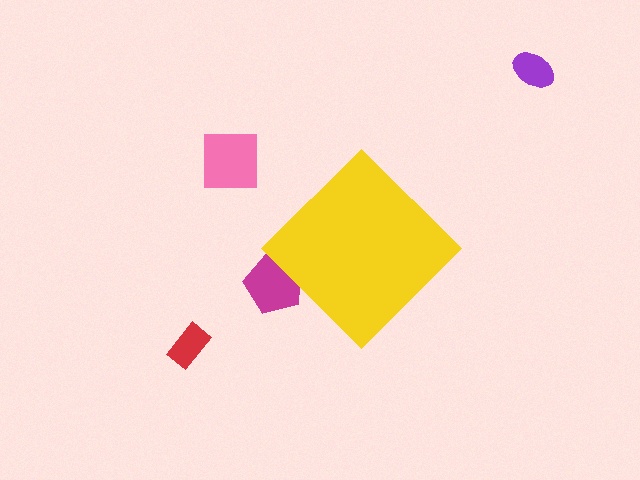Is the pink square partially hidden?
No, the pink square is fully visible.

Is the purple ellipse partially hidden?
No, the purple ellipse is fully visible.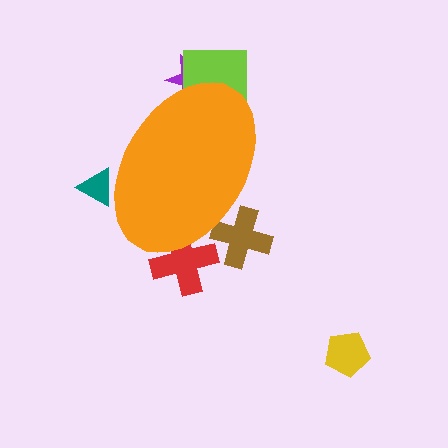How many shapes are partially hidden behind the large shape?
5 shapes are partially hidden.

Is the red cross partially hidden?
Yes, the red cross is partially hidden behind the orange ellipse.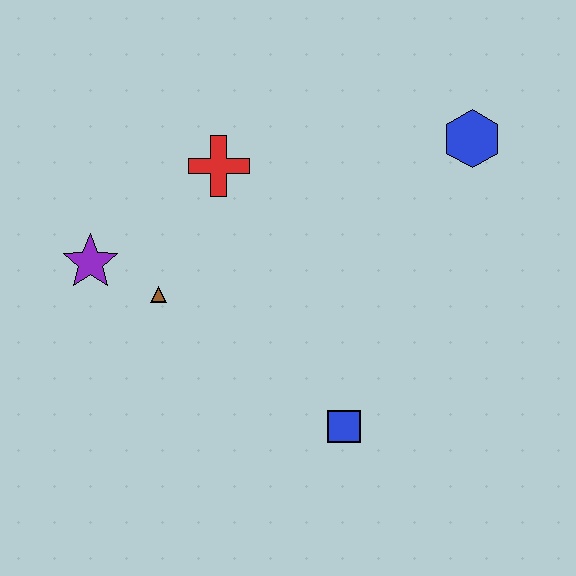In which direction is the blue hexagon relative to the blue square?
The blue hexagon is above the blue square.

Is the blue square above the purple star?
No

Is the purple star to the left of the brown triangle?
Yes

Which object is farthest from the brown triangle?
The blue hexagon is farthest from the brown triangle.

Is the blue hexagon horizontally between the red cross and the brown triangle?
No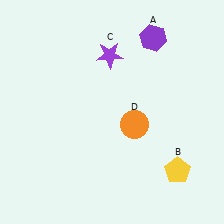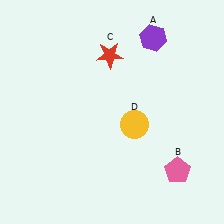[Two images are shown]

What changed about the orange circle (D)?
In Image 1, D is orange. In Image 2, it changed to yellow.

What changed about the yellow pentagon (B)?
In Image 1, B is yellow. In Image 2, it changed to pink.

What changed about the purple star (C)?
In Image 1, C is purple. In Image 2, it changed to red.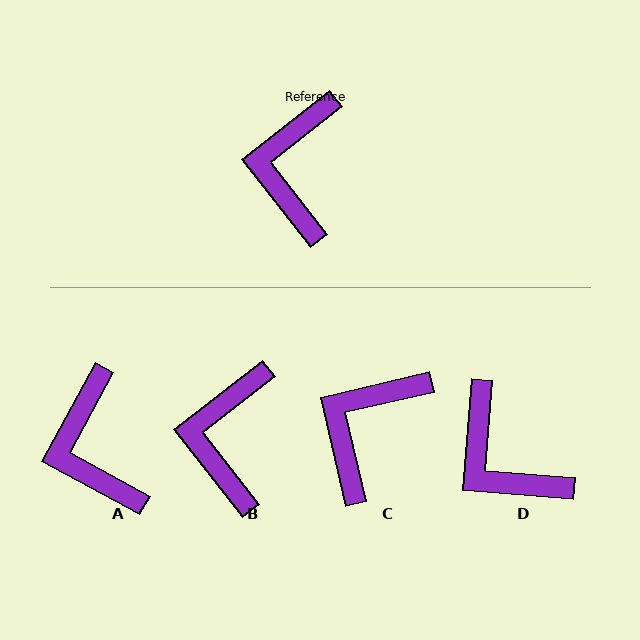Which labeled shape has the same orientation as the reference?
B.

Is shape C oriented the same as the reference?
No, it is off by about 25 degrees.